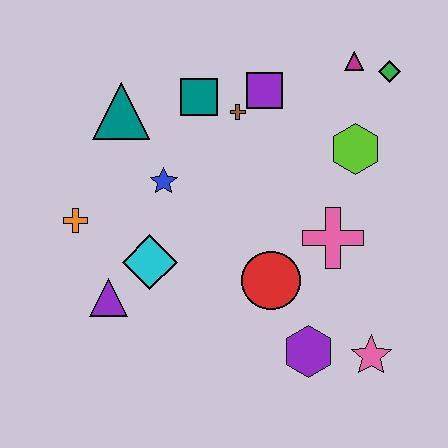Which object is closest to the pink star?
The purple hexagon is closest to the pink star.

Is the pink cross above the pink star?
Yes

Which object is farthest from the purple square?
The pink star is farthest from the purple square.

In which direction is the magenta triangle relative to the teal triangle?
The magenta triangle is to the right of the teal triangle.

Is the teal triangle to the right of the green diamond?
No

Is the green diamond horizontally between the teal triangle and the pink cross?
No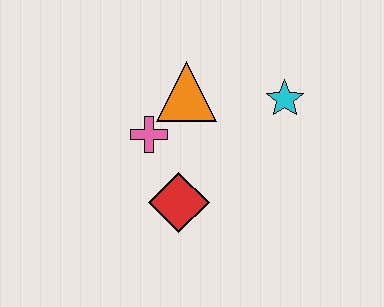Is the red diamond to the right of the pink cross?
Yes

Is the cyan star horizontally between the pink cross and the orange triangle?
No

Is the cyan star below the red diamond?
No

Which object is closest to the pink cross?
The orange triangle is closest to the pink cross.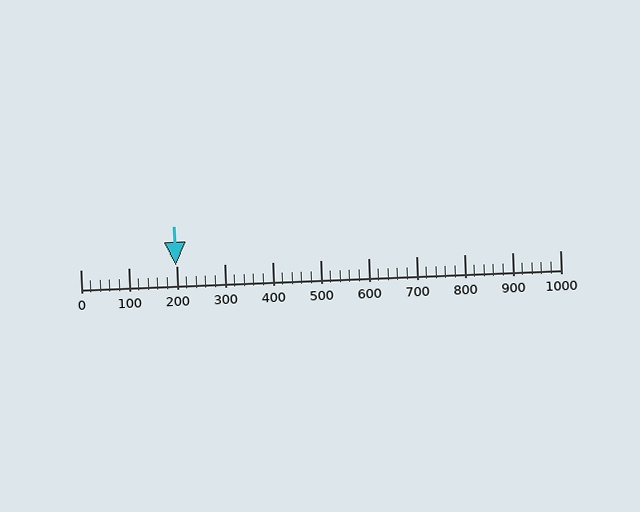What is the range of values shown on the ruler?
The ruler shows values from 0 to 1000.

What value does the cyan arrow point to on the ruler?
The cyan arrow points to approximately 198.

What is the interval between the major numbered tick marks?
The major tick marks are spaced 100 units apart.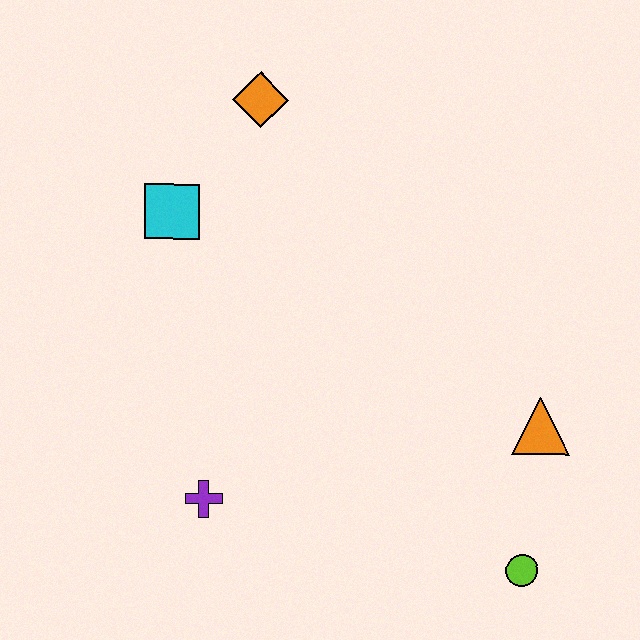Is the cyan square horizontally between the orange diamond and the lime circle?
No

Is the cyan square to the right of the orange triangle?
No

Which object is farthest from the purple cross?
The orange diamond is farthest from the purple cross.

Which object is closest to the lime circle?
The orange triangle is closest to the lime circle.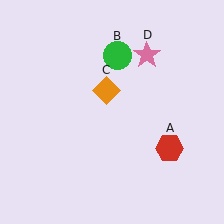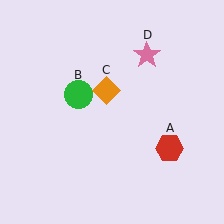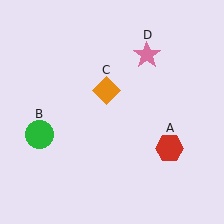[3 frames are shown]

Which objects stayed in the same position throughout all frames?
Red hexagon (object A) and orange diamond (object C) and pink star (object D) remained stationary.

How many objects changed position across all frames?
1 object changed position: green circle (object B).